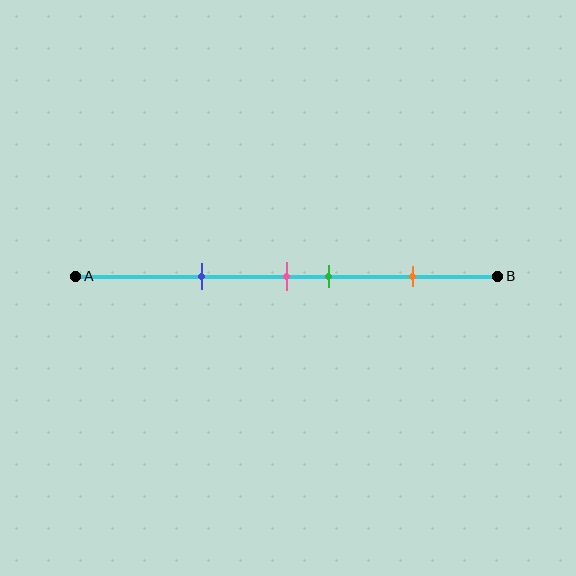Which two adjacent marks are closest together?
The pink and green marks are the closest adjacent pair.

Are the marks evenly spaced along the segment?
No, the marks are not evenly spaced.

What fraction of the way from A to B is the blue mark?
The blue mark is approximately 30% (0.3) of the way from A to B.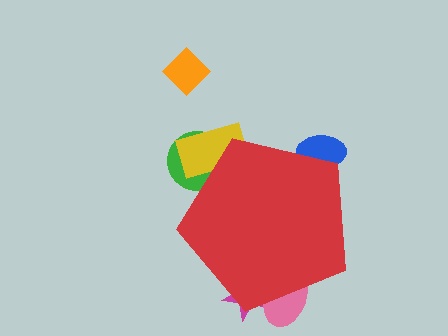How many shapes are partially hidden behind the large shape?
5 shapes are partially hidden.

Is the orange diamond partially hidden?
No, the orange diamond is fully visible.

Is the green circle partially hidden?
Yes, the green circle is partially hidden behind the red pentagon.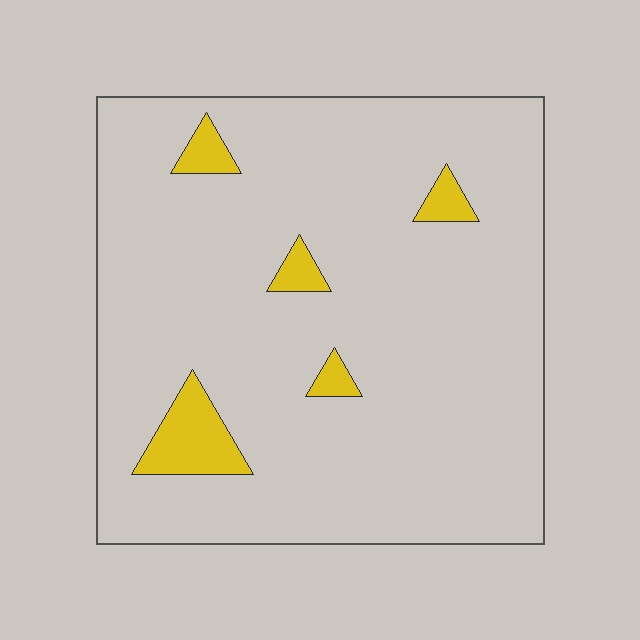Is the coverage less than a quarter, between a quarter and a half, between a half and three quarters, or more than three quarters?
Less than a quarter.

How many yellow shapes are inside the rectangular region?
5.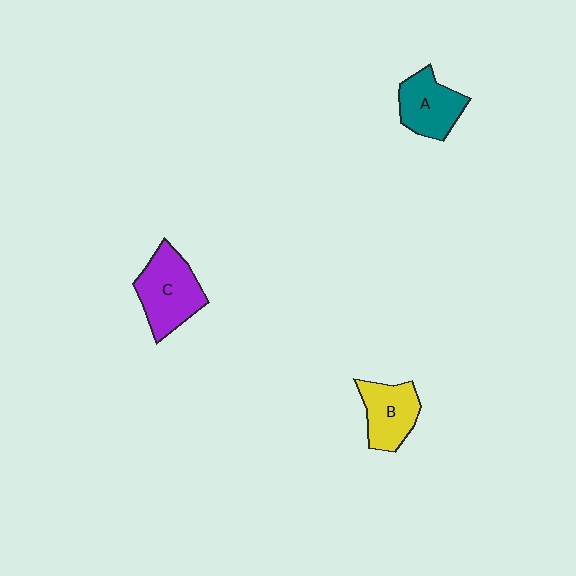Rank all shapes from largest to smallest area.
From largest to smallest: C (purple), A (teal), B (yellow).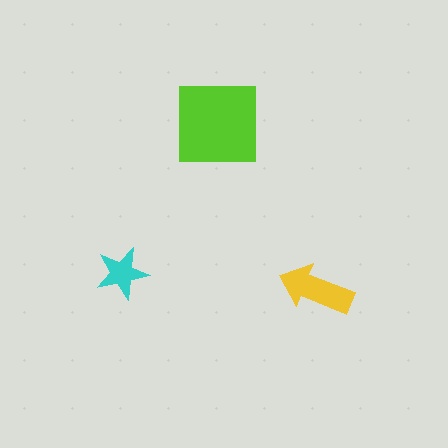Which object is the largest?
The lime square.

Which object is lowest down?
The yellow arrow is bottommost.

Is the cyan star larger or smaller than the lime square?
Smaller.